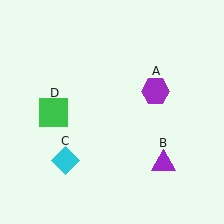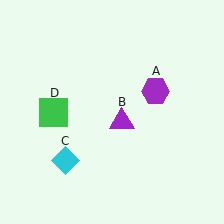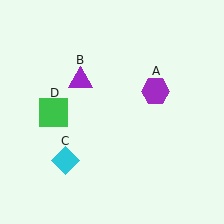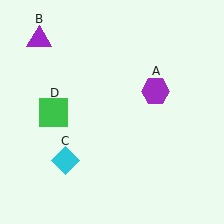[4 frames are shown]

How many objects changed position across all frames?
1 object changed position: purple triangle (object B).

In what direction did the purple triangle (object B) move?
The purple triangle (object B) moved up and to the left.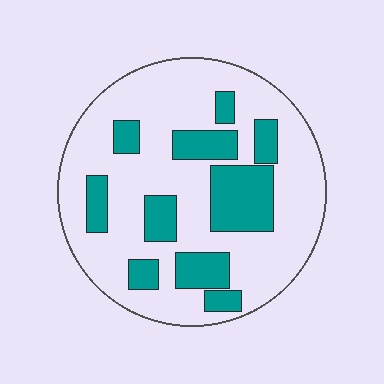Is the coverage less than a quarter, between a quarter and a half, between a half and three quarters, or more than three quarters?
Between a quarter and a half.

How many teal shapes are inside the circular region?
10.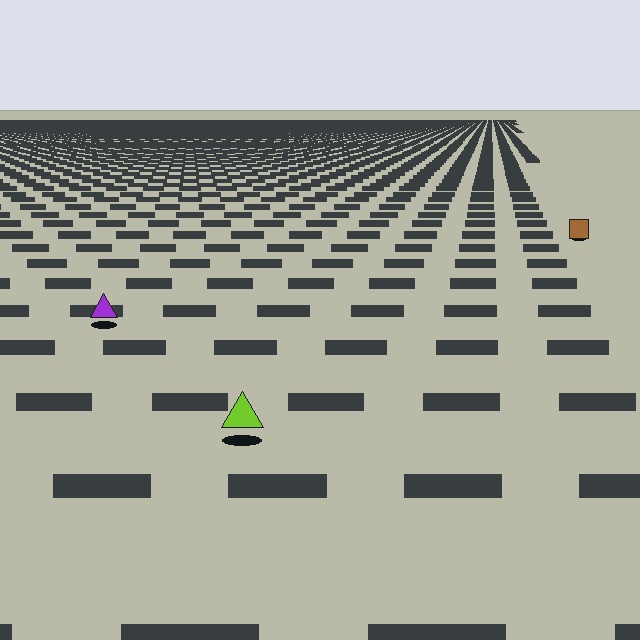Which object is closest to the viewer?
The lime triangle is closest. The texture marks near it are larger and more spread out.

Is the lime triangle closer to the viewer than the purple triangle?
Yes. The lime triangle is closer — you can tell from the texture gradient: the ground texture is coarser near it.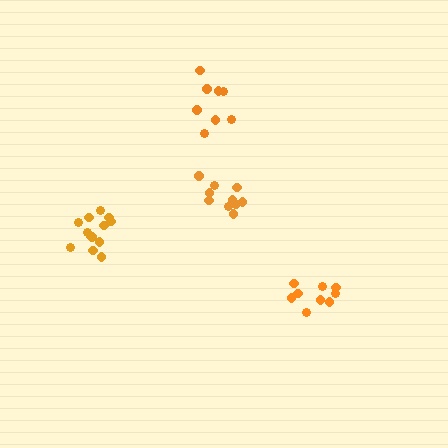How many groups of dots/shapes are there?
There are 4 groups.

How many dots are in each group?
Group 1: 13 dots, Group 2: 8 dots, Group 3: 12 dots, Group 4: 9 dots (42 total).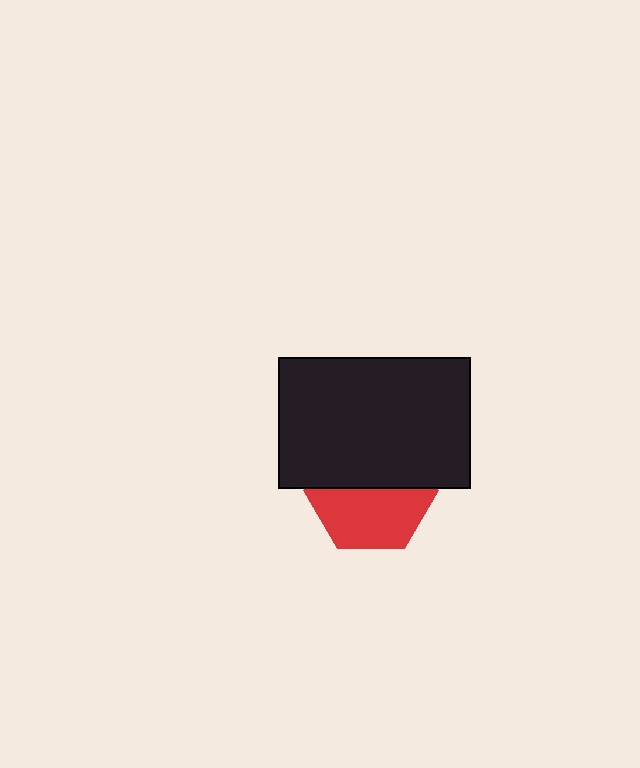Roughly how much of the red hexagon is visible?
About half of it is visible (roughly 51%).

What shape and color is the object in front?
The object in front is a black rectangle.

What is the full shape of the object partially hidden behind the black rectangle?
The partially hidden object is a red hexagon.